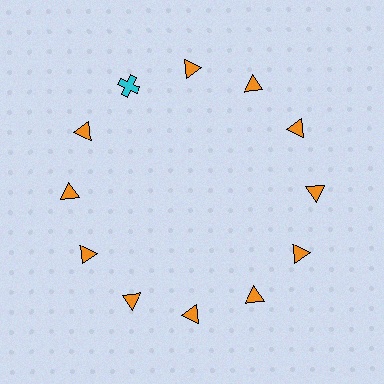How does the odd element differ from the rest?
It differs in both color (cyan instead of orange) and shape (cross instead of triangle).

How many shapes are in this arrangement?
There are 12 shapes arranged in a ring pattern.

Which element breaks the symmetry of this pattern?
The cyan cross at roughly the 11 o'clock position breaks the symmetry. All other shapes are orange triangles.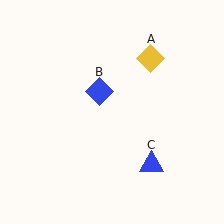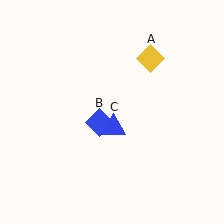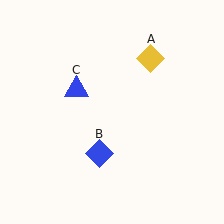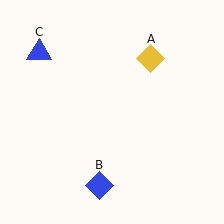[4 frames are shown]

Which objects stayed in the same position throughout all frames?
Yellow diamond (object A) remained stationary.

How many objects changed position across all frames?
2 objects changed position: blue diamond (object B), blue triangle (object C).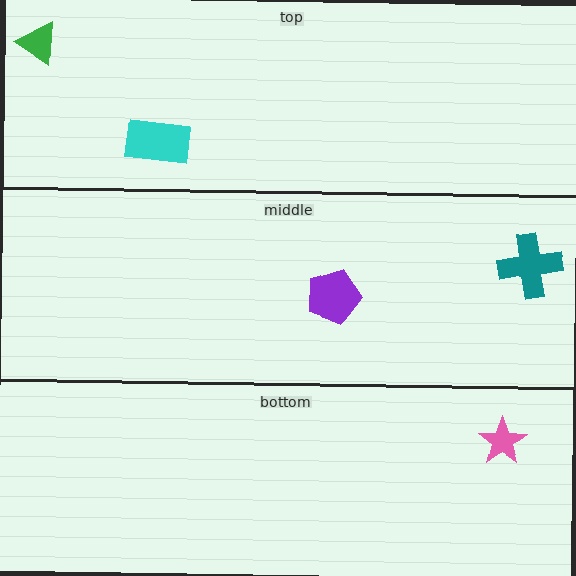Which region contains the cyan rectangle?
The top region.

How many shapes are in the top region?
2.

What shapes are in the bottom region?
The pink star.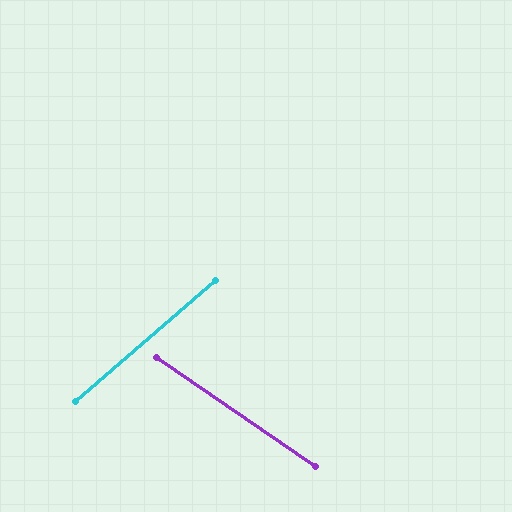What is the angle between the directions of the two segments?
Approximately 75 degrees.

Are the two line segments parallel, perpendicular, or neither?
Neither parallel nor perpendicular — they differ by about 75°.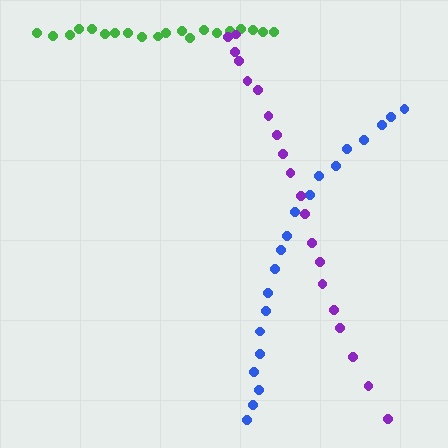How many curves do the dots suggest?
There are 3 distinct paths.